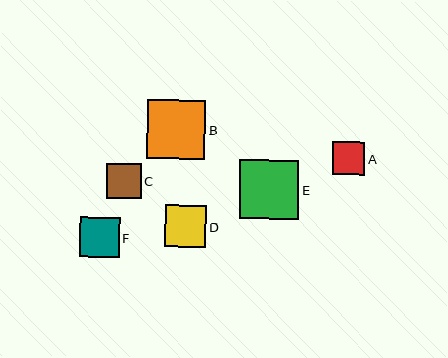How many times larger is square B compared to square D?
Square B is approximately 1.4 times the size of square D.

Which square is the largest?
Square E is the largest with a size of approximately 59 pixels.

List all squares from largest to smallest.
From largest to smallest: E, B, D, F, C, A.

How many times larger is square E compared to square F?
Square E is approximately 1.5 times the size of square F.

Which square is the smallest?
Square A is the smallest with a size of approximately 33 pixels.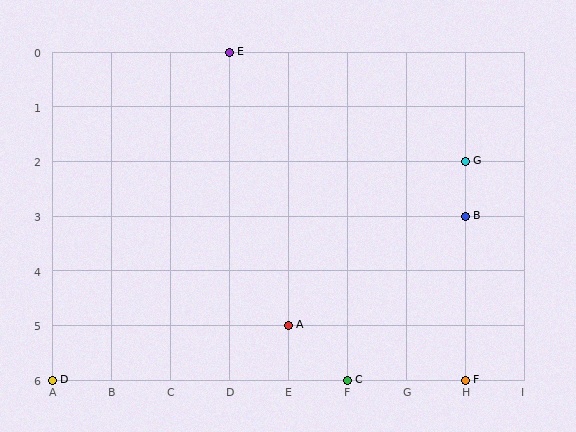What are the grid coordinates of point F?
Point F is at grid coordinates (H, 6).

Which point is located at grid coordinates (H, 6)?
Point F is at (H, 6).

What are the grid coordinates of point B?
Point B is at grid coordinates (H, 3).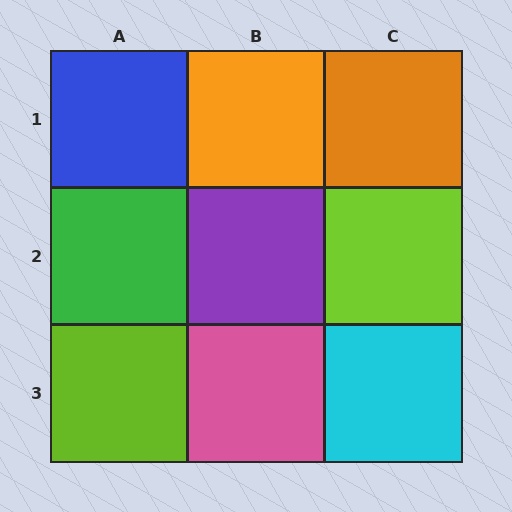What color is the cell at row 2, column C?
Lime.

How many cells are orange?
2 cells are orange.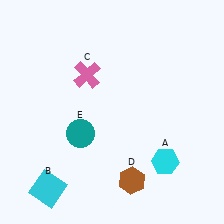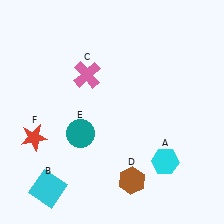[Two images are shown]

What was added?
A red star (F) was added in Image 2.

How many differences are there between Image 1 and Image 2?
There is 1 difference between the two images.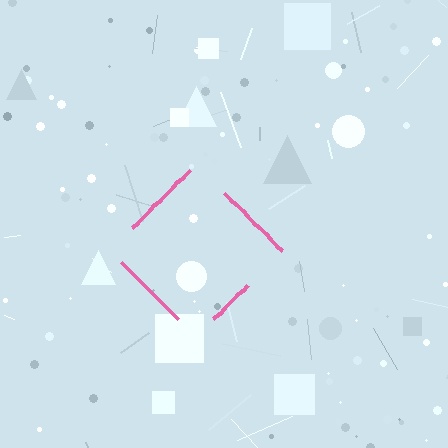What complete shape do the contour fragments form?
The contour fragments form a diamond.